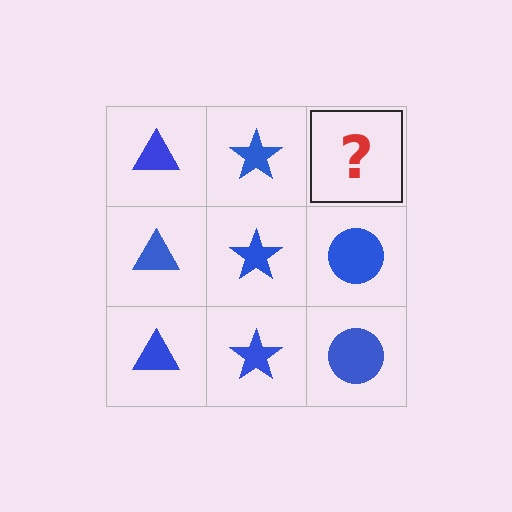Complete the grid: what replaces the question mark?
The question mark should be replaced with a blue circle.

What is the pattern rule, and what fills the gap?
The rule is that each column has a consistent shape. The gap should be filled with a blue circle.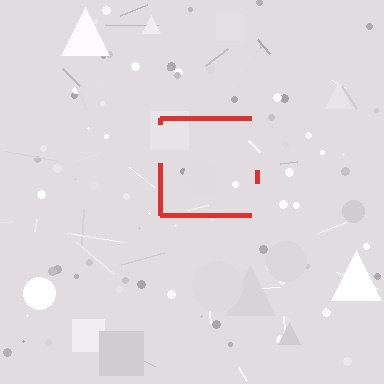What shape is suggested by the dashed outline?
The dashed outline suggests a square.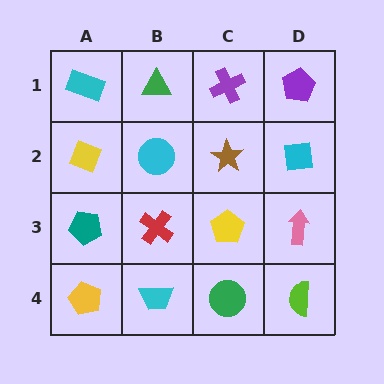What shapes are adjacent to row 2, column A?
A cyan rectangle (row 1, column A), a teal pentagon (row 3, column A), a cyan circle (row 2, column B).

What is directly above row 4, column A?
A teal pentagon.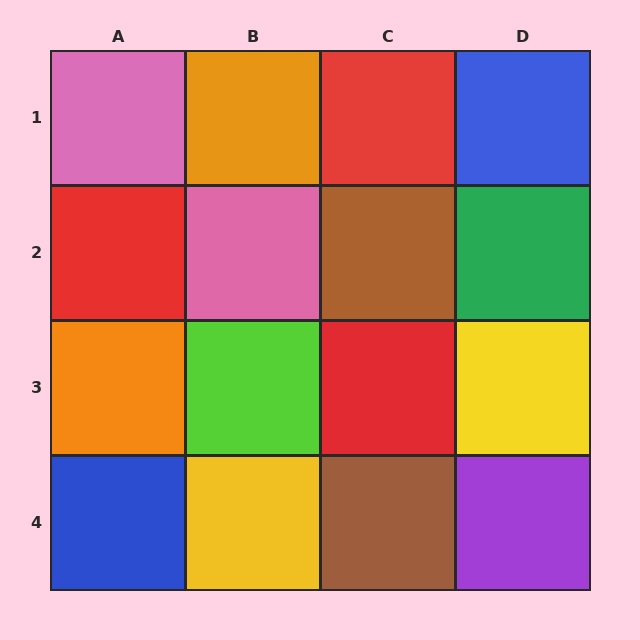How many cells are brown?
2 cells are brown.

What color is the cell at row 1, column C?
Red.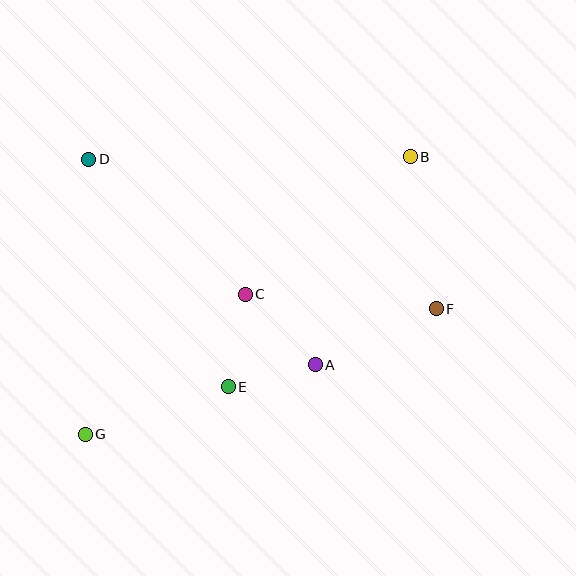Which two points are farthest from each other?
Points B and G are farthest from each other.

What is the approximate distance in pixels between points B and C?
The distance between B and C is approximately 215 pixels.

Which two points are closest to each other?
Points A and E are closest to each other.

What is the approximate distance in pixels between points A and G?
The distance between A and G is approximately 240 pixels.